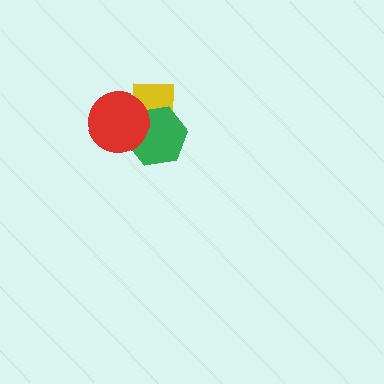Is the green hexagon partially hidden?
Yes, it is partially covered by another shape.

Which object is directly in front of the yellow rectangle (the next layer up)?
The green hexagon is directly in front of the yellow rectangle.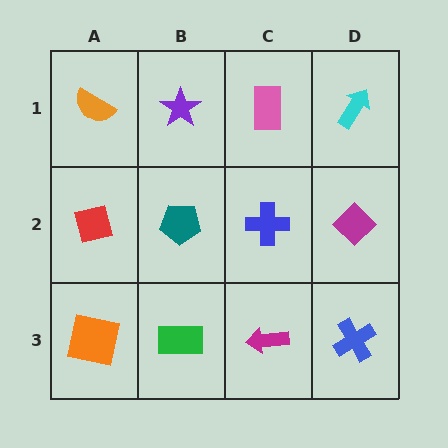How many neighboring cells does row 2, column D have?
3.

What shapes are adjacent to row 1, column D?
A magenta diamond (row 2, column D), a pink rectangle (row 1, column C).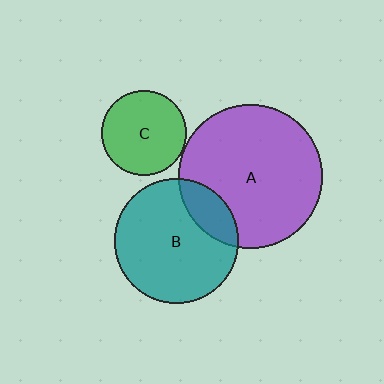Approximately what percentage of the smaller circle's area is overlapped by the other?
Approximately 20%.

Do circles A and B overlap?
Yes.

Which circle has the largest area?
Circle A (purple).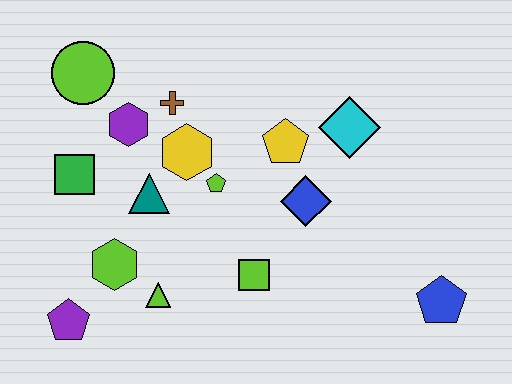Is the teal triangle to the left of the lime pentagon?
Yes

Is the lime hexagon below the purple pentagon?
No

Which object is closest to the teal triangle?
The yellow hexagon is closest to the teal triangle.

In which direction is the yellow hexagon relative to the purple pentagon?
The yellow hexagon is above the purple pentagon.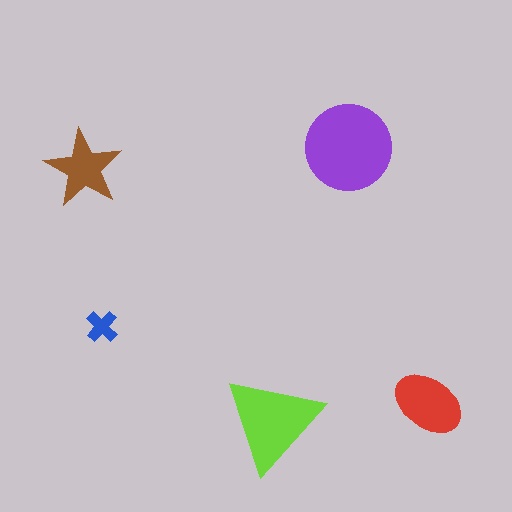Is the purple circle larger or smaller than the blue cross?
Larger.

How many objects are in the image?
There are 5 objects in the image.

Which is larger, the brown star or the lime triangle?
The lime triangle.